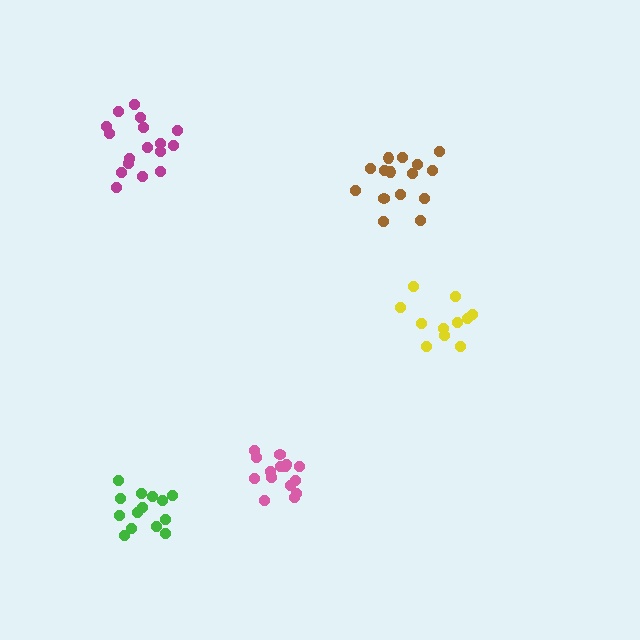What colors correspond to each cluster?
The clusters are colored: pink, green, brown, magenta, yellow.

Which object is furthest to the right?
The yellow cluster is rightmost.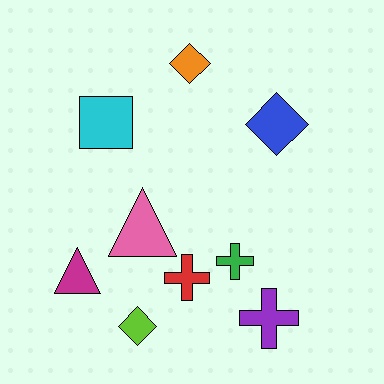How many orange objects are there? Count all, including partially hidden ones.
There is 1 orange object.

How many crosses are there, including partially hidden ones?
There are 3 crosses.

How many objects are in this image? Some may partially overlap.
There are 9 objects.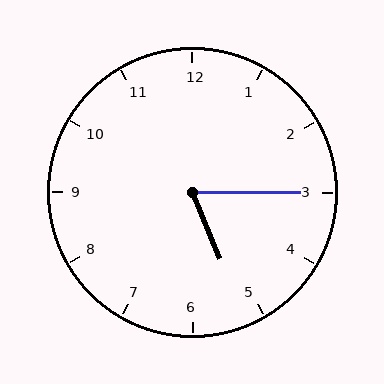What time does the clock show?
5:15.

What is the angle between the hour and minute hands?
Approximately 68 degrees.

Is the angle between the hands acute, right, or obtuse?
It is acute.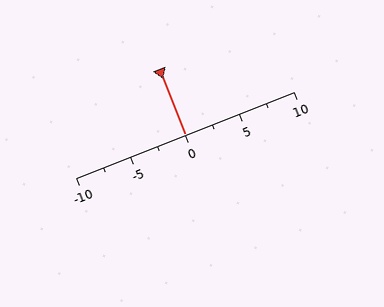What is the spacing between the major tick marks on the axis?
The major ticks are spaced 5 apart.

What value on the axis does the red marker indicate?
The marker indicates approximately 0.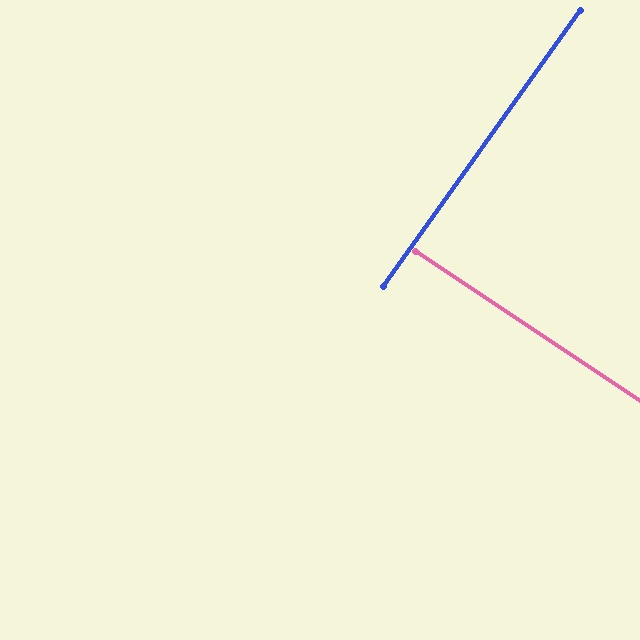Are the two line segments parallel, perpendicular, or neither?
Perpendicular — they meet at approximately 88°.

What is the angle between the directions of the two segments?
Approximately 88 degrees.